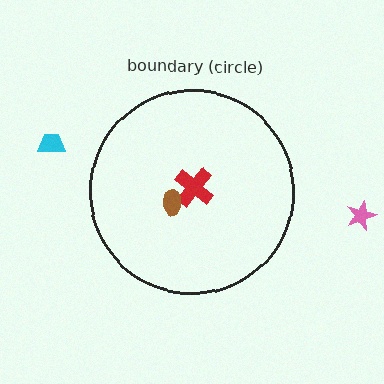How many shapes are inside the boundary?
2 inside, 2 outside.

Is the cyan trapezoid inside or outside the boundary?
Outside.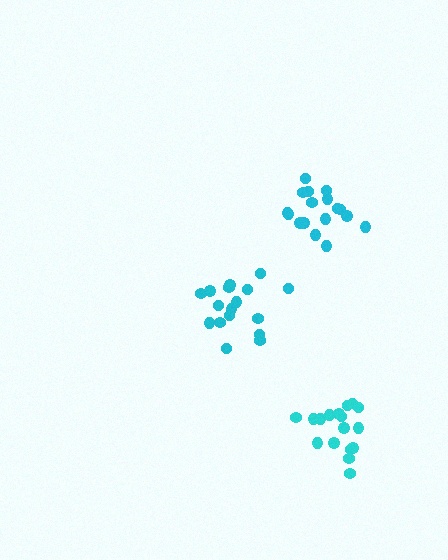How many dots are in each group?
Group 1: 17 dots, Group 2: 18 dots, Group 3: 16 dots (51 total).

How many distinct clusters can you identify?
There are 3 distinct clusters.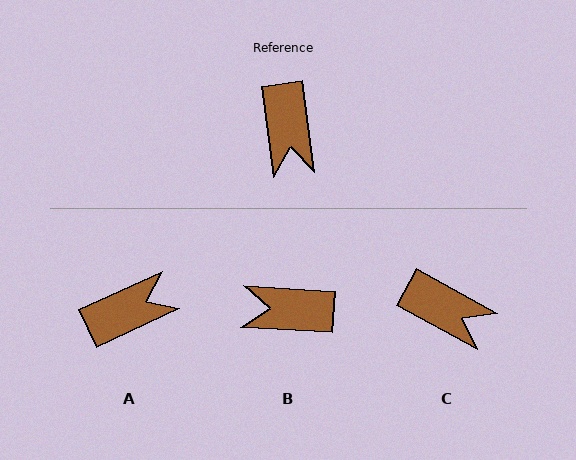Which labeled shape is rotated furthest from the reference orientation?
A, about 107 degrees away.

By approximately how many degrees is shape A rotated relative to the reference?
Approximately 107 degrees counter-clockwise.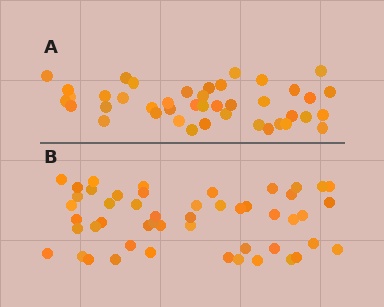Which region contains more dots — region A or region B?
Region B (the bottom region) has more dots.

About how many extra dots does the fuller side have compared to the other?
Region B has roughly 8 or so more dots than region A.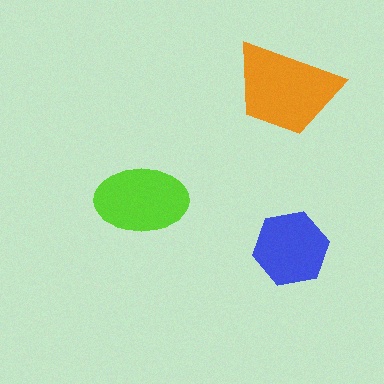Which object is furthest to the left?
The lime ellipse is leftmost.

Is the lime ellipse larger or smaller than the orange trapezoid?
Smaller.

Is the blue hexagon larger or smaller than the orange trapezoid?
Smaller.